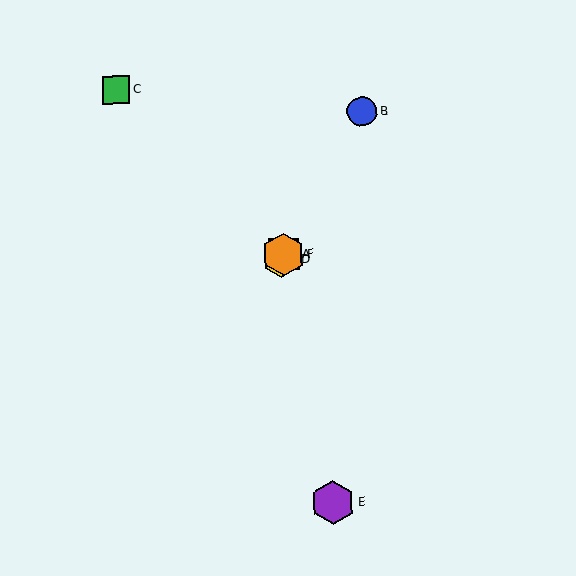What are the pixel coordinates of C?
Object C is at (116, 90).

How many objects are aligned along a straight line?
4 objects (A, B, D, F) are aligned along a straight line.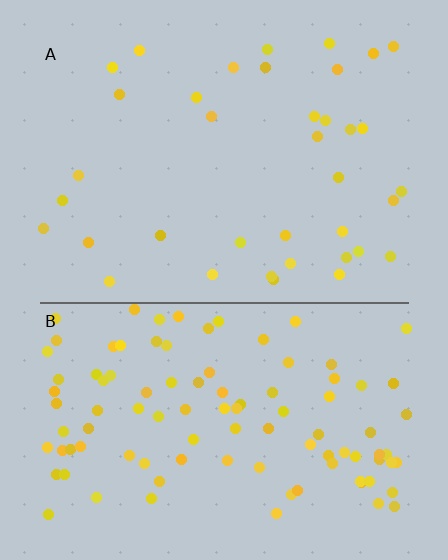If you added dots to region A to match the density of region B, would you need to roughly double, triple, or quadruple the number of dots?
Approximately triple.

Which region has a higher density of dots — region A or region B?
B (the bottom).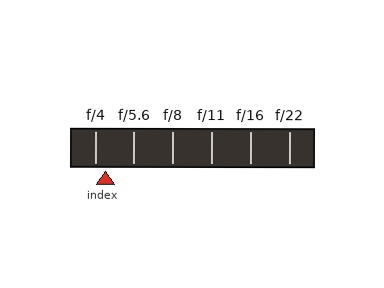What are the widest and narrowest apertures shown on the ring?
The widest aperture shown is f/4 and the narrowest is f/22.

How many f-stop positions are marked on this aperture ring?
There are 6 f-stop positions marked.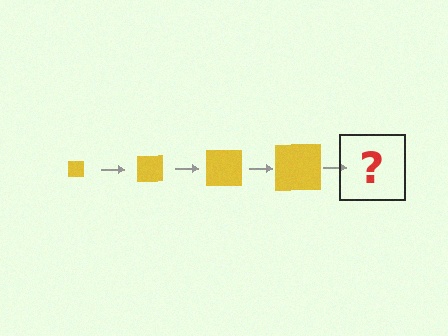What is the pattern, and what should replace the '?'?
The pattern is that the square gets progressively larger each step. The '?' should be a yellow square, larger than the previous one.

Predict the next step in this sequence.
The next step is a yellow square, larger than the previous one.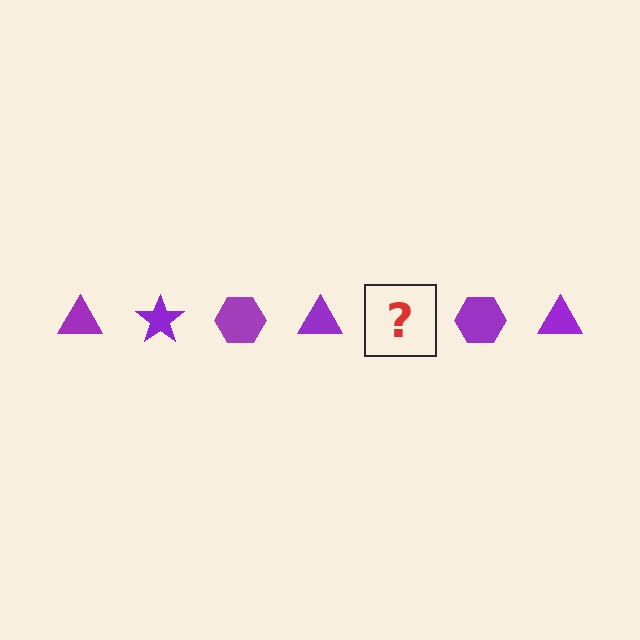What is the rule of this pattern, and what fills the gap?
The rule is that the pattern cycles through triangle, star, hexagon shapes in purple. The gap should be filled with a purple star.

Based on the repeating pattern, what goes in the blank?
The blank should be a purple star.